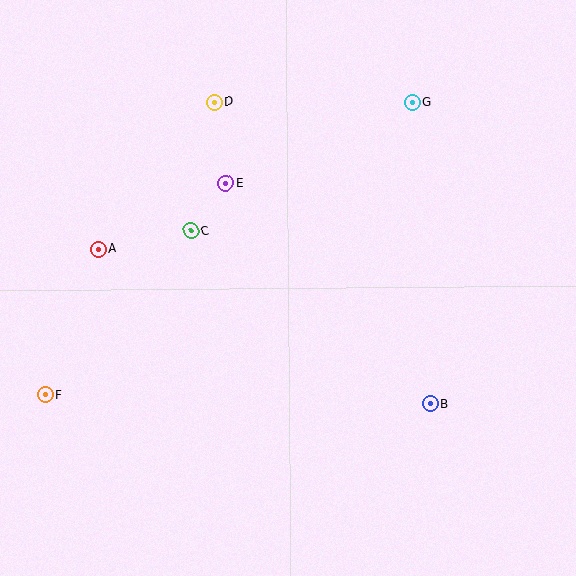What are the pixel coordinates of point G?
Point G is at (412, 102).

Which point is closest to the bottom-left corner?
Point F is closest to the bottom-left corner.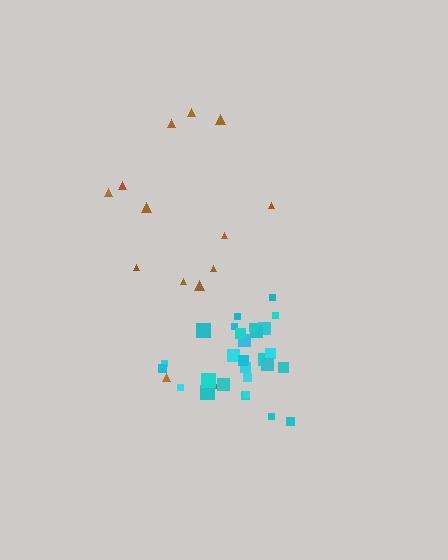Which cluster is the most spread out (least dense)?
Brown.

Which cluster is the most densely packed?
Cyan.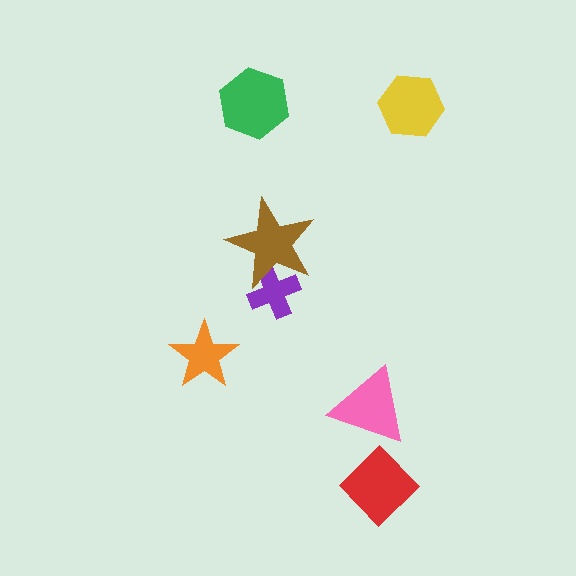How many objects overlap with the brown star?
1 object overlaps with the brown star.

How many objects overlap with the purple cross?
1 object overlaps with the purple cross.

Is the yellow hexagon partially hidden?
No, no other shape covers it.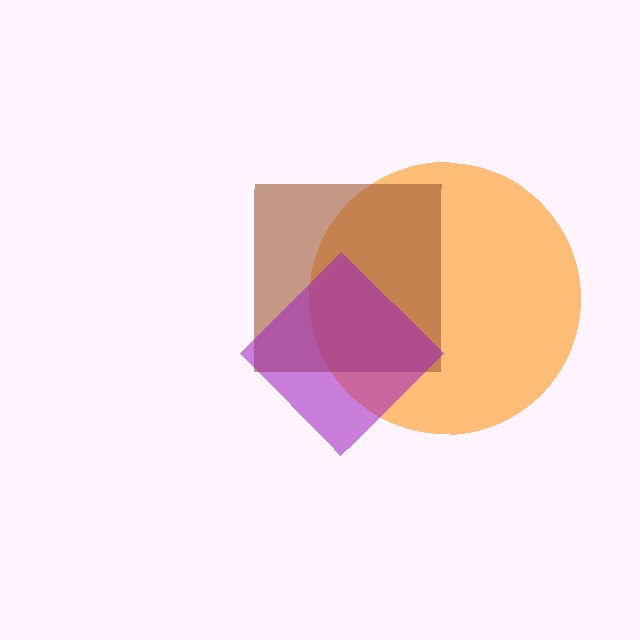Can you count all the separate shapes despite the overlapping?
Yes, there are 3 separate shapes.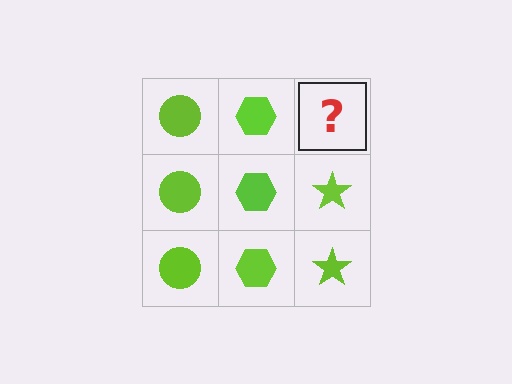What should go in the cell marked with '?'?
The missing cell should contain a lime star.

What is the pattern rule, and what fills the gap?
The rule is that each column has a consistent shape. The gap should be filled with a lime star.